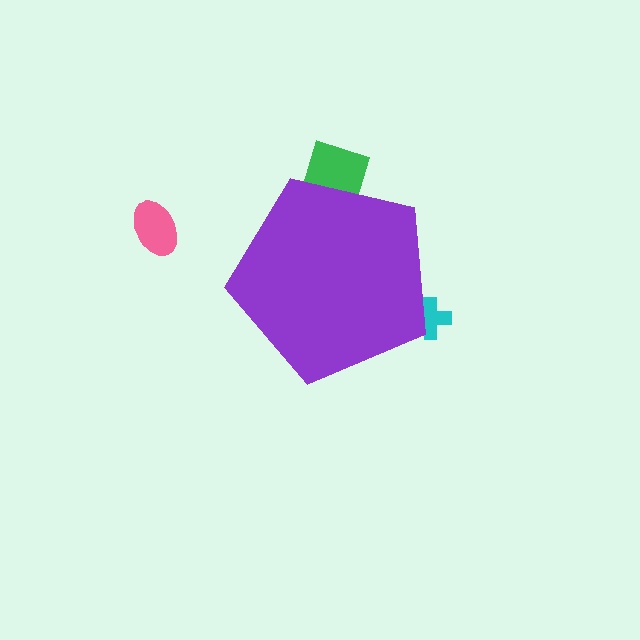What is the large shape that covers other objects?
A purple pentagon.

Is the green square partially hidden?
Yes, the green square is partially hidden behind the purple pentagon.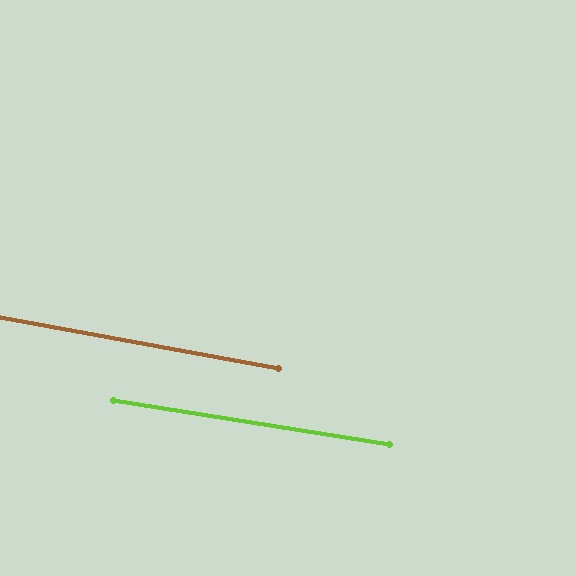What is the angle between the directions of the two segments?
Approximately 1 degree.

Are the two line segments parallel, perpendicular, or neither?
Parallel — their directions differ by only 1.3°.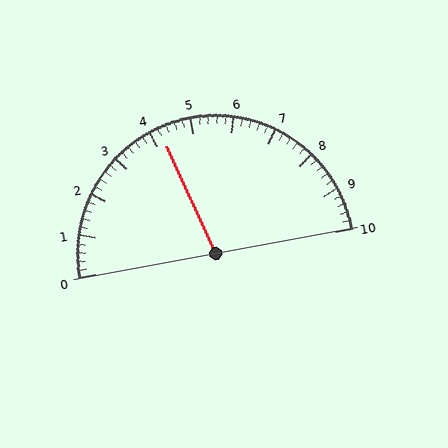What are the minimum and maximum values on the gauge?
The gauge ranges from 0 to 10.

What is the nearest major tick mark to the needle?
The nearest major tick mark is 4.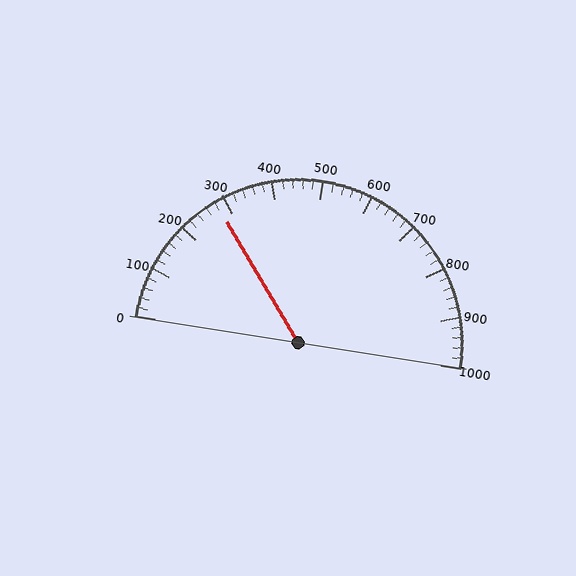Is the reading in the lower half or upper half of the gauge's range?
The reading is in the lower half of the range (0 to 1000).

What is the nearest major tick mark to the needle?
The nearest major tick mark is 300.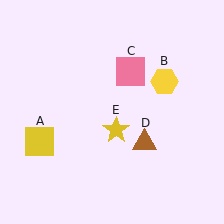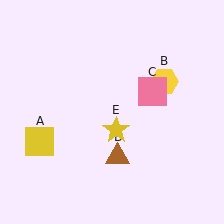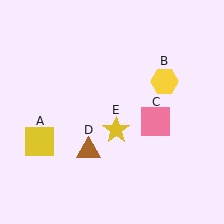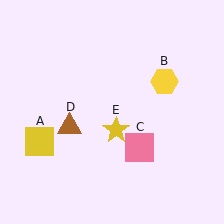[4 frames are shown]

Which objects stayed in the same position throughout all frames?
Yellow square (object A) and yellow hexagon (object B) and yellow star (object E) remained stationary.